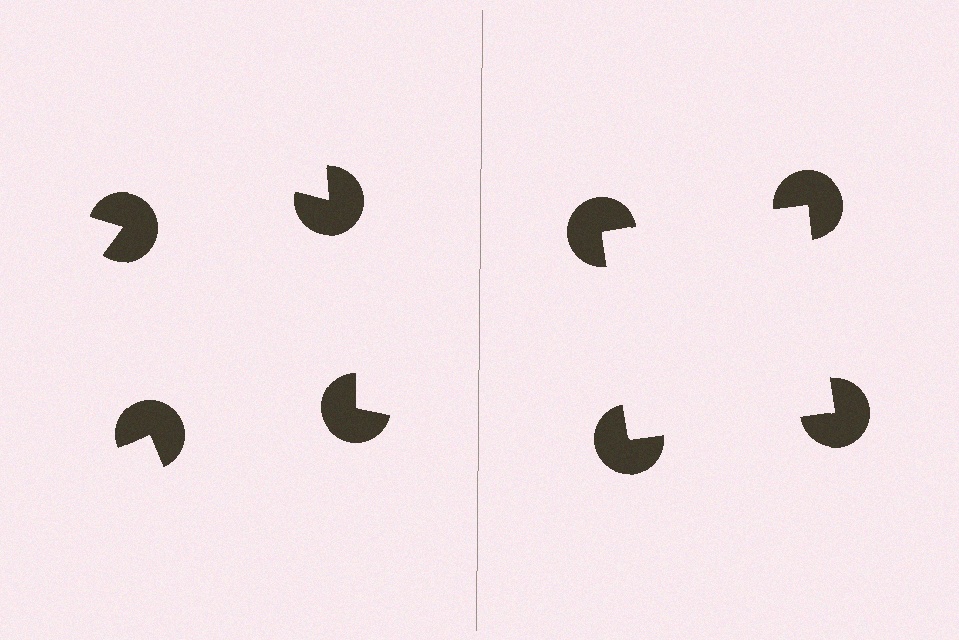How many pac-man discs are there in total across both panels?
8 — 4 on each side.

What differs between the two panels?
The pac-man discs are positioned identically on both sides; only the wedge orientations differ. On the right they align to a square; on the left they are misaligned.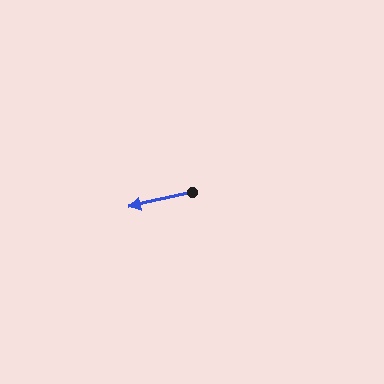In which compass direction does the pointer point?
West.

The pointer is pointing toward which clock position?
Roughly 9 o'clock.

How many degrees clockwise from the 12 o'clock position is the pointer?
Approximately 257 degrees.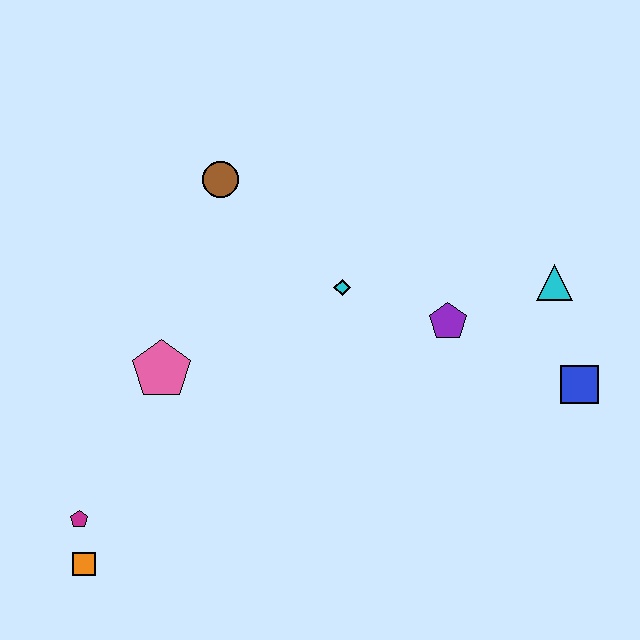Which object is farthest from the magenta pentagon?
The cyan triangle is farthest from the magenta pentagon.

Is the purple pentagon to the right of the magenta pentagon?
Yes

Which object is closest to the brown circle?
The cyan diamond is closest to the brown circle.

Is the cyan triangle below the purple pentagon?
No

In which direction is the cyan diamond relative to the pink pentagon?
The cyan diamond is to the right of the pink pentagon.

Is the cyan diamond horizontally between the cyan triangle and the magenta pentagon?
Yes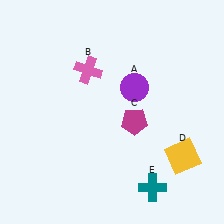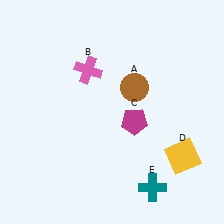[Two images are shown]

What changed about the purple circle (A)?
In Image 1, A is purple. In Image 2, it changed to brown.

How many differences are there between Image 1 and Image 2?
There is 1 difference between the two images.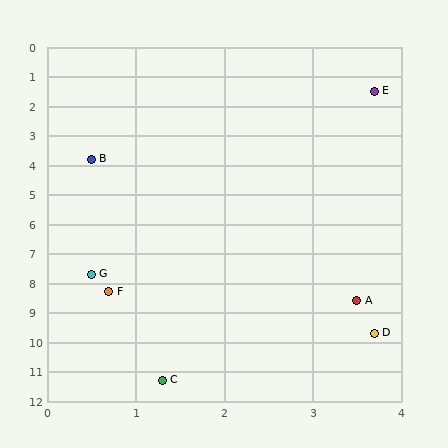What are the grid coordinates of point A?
Point A is at approximately (3.5, 8.6).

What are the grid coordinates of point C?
Point C is at approximately (1.3, 11.3).